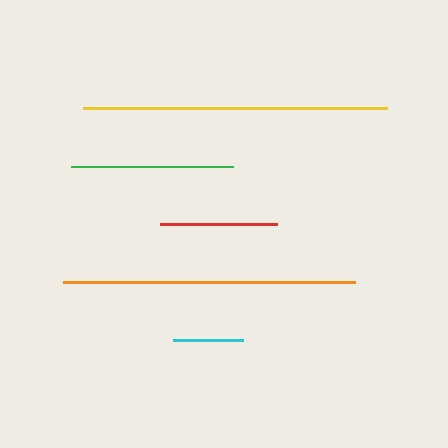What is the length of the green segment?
The green segment is approximately 162 pixels long.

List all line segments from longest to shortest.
From longest to shortest: yellow, orange, green, red, cyan.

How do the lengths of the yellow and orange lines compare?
The yellow and orange lines are approximately the same length.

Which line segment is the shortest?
The cyan line is the shortest at approximately 70 pixels.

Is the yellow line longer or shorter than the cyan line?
The yellow line is longer than the cyan line.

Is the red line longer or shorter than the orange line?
The orange line is longer than the red line.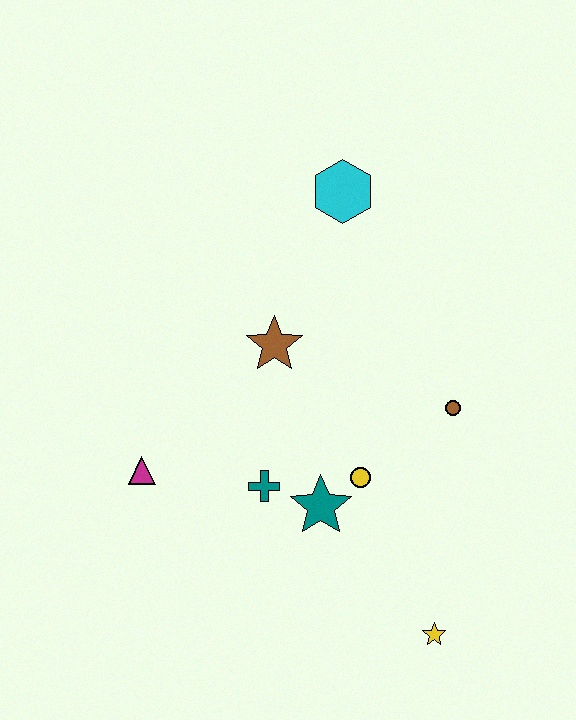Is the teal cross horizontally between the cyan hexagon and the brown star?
No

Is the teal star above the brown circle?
No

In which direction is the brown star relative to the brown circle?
The brown star is to the left of the brown circle.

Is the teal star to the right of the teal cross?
Yes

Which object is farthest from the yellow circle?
The cyan hexagon is farthest from the yellow circle.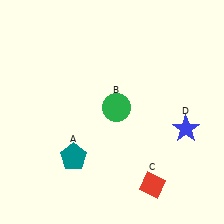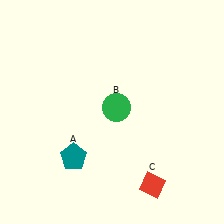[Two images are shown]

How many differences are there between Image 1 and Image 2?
There is 1 difference between the two images.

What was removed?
The blue star (D) was removed in Image 2.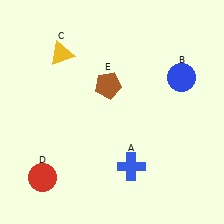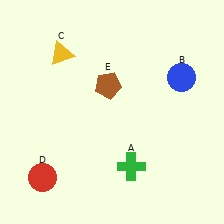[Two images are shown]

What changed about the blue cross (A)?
In Image 1, A is blue. In Image 2, it changed to green.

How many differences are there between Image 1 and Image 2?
There is 1 difference between the two images.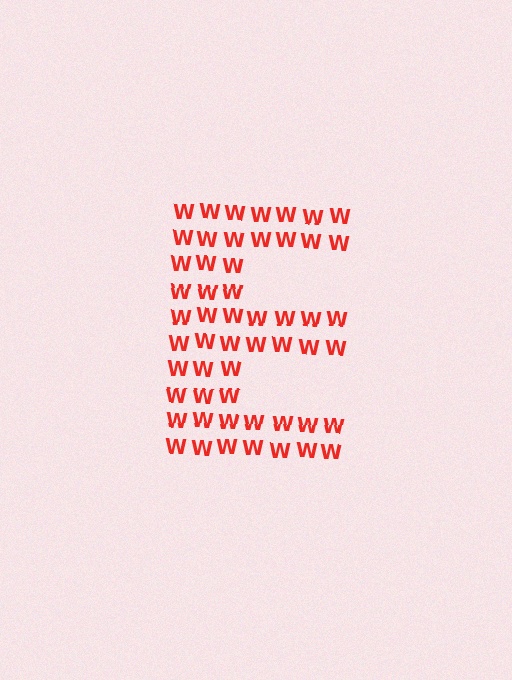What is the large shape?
The large shape is the letter E.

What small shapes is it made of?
It is made of small letter W's.